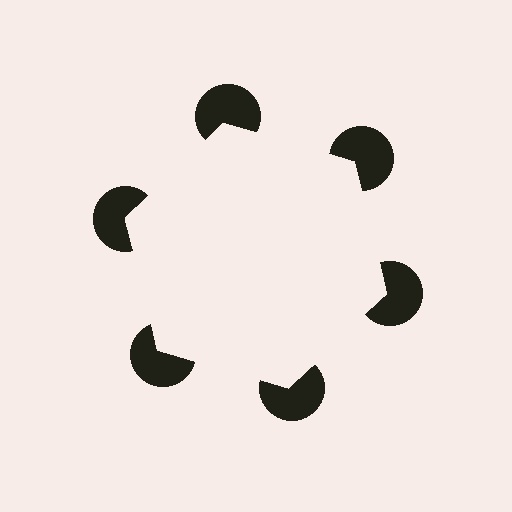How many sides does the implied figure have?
6 sides.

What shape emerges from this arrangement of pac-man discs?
An illusory hexagon — its edges are inferred from the aligned wedge cuts in the pac-man discs, not physically drawn.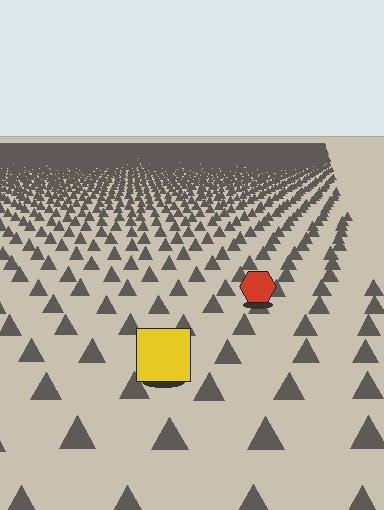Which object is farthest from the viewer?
The red hexagon is farthest from the viewer. It appears smaller and the ground texture around it is denser.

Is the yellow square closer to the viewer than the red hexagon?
Yes. The yellow square is closer — you can tell from the texture gradient: the ground texture is coarser near it.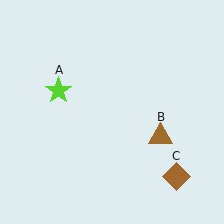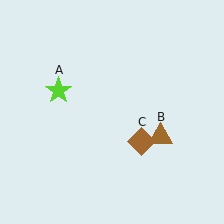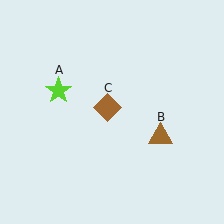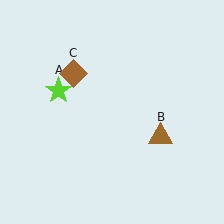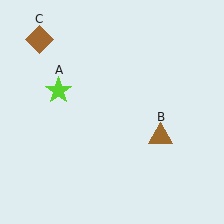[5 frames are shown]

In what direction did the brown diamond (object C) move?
The brown diamond (object C) moved up and to the left.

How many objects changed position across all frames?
1 object changed position: brown diamond (object C).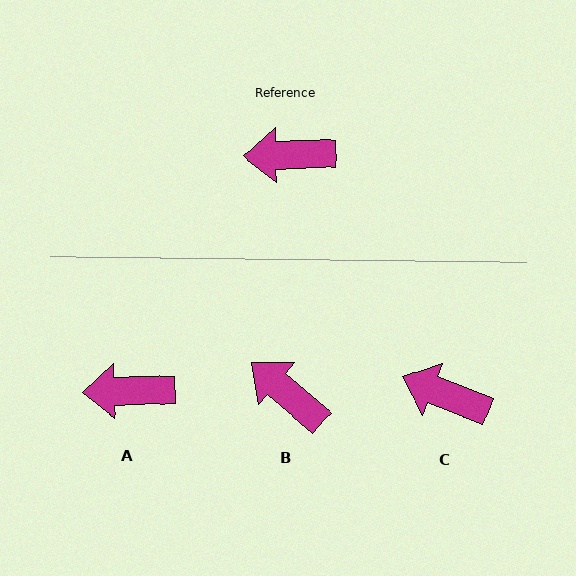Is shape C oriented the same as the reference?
No, it is off by about 24 degrees.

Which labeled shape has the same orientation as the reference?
A.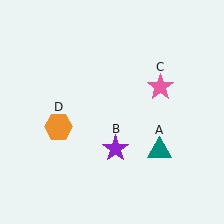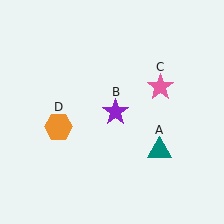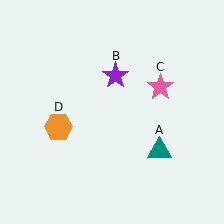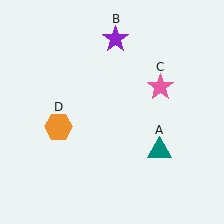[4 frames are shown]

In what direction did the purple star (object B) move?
The purple star (object B) moved up.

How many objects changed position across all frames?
1 object changed position: purple star (object B).